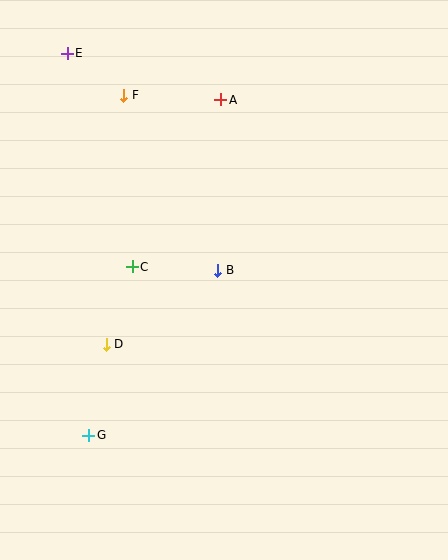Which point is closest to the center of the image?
Point B at (218, 270) is closest to the center.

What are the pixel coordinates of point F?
Point F is at (124, 95).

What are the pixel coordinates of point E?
Point E is at (67, 53).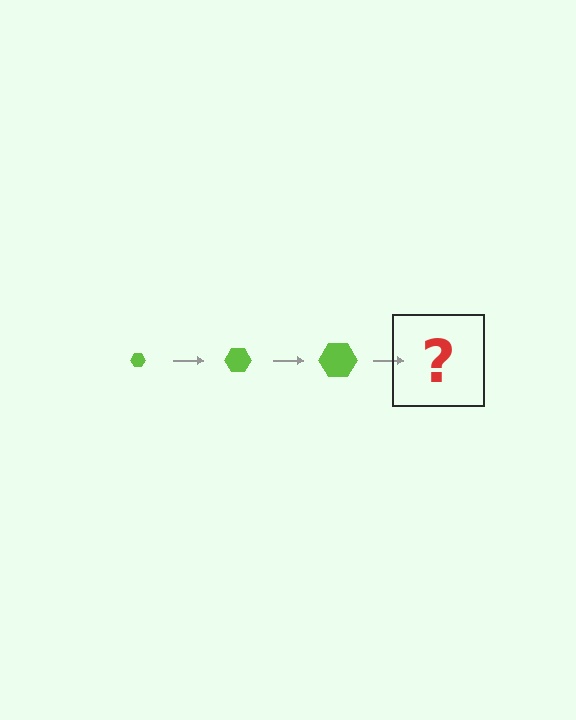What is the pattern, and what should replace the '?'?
The pattern is that the hexagon gets progressively larger each step. The '?' should be a lime hexagon, larger than the previous one.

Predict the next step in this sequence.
The next step is a lime hexagon, larger than the previous one.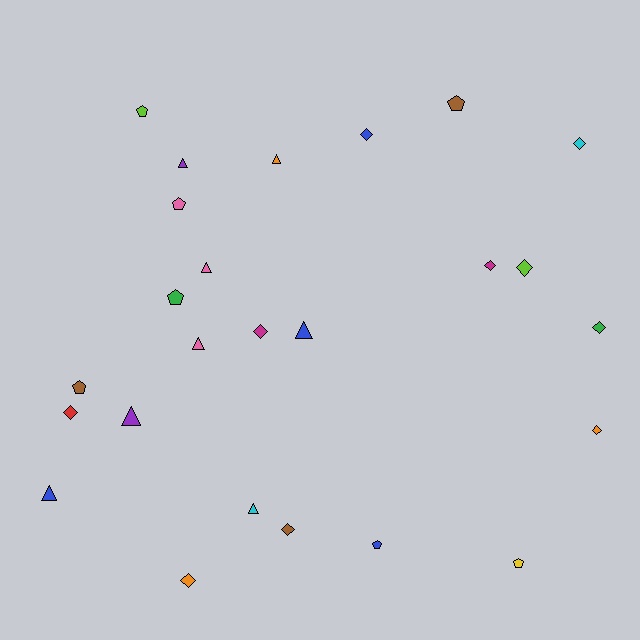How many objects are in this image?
There are 25 objects.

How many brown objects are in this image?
There are 3 brown objects.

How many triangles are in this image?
There are 8 triangles.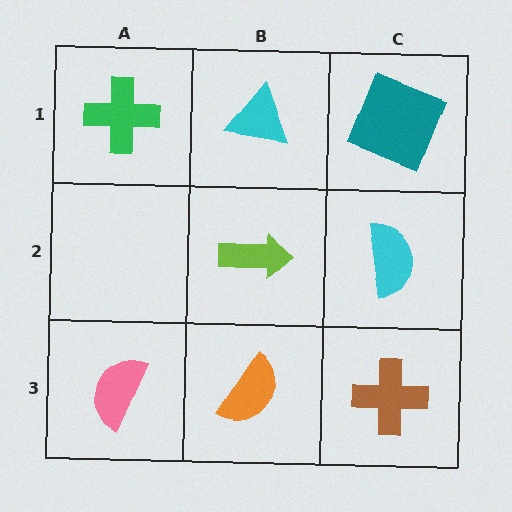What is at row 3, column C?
A brown cross.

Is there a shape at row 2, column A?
No, that cell is empty.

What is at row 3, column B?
An orange semicircle.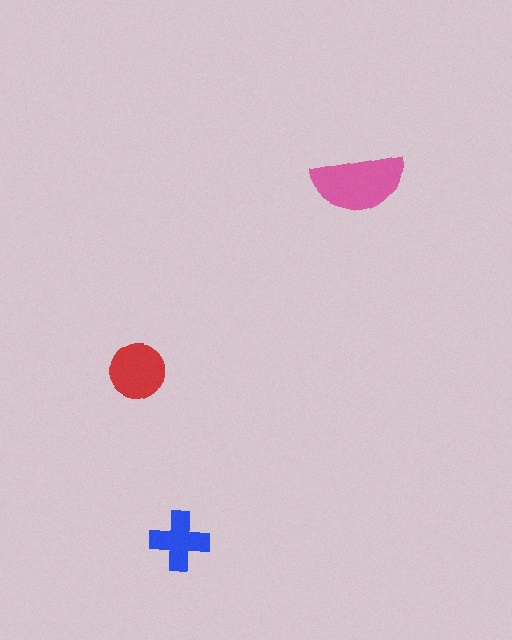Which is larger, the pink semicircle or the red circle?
The pink semicircle.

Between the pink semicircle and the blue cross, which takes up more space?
The pink semicircle.